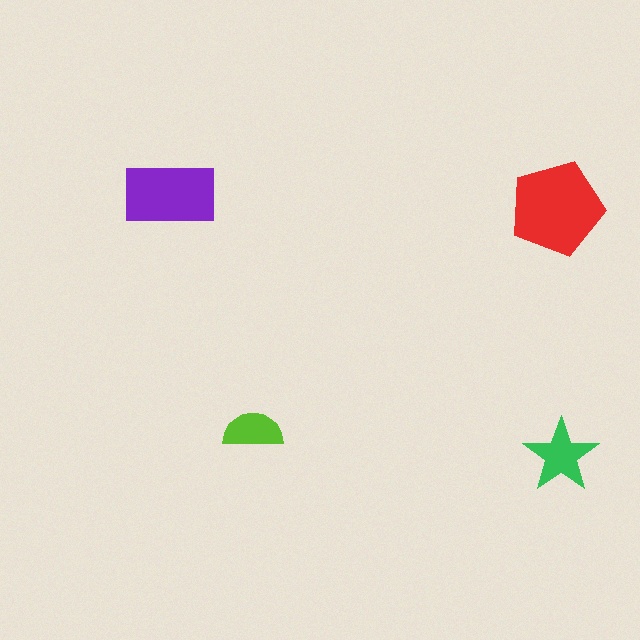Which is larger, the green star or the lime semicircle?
The green star.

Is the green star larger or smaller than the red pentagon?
Smaller.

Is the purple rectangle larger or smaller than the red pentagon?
Smaller.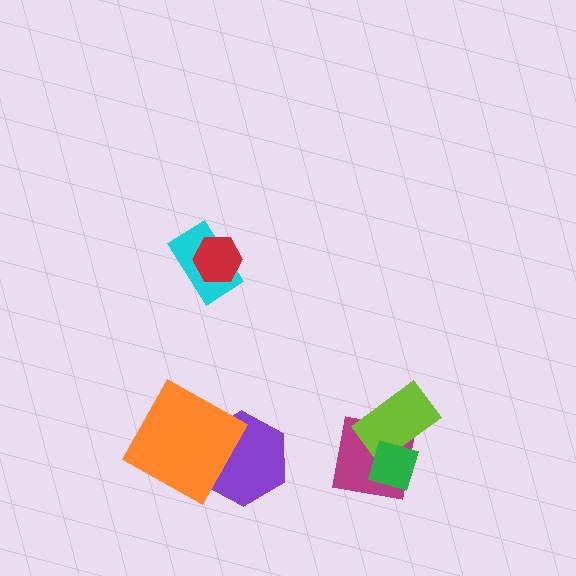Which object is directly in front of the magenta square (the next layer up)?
The lime rectangle is directly in front of the magenta square.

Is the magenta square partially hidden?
Yes, it is partially covered by another shape.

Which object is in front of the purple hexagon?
The orange square is in front of the purple hexagon.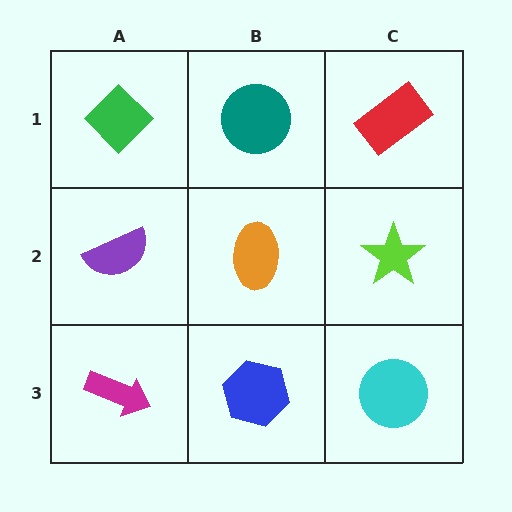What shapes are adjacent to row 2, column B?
A teal circle (row 1, column B), a blue hexagon (row 3, column B), a purple semicircle (row 2, column A), a lime star (row 2, column C).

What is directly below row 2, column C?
A cyan circle.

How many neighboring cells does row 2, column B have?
4.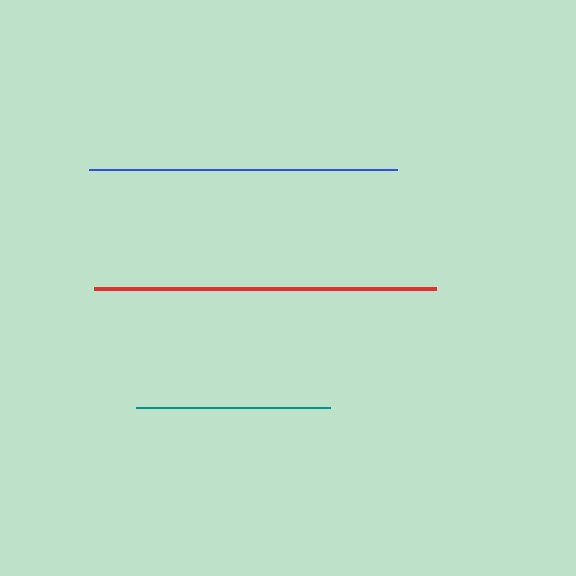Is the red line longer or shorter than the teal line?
The red line is longer than the teal line.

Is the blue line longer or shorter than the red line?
The red line is longer than the blue line.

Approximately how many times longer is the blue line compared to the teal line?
The blue line is approximately 1.6 times the length of the teal line.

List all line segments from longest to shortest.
From longest to shortest: red, blue, teal.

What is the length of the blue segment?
The blue segment is approximately 309 pixels long.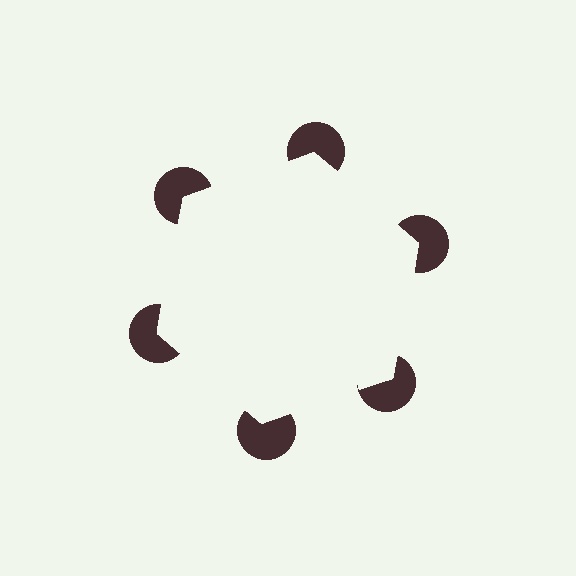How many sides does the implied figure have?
6 sides.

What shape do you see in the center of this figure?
An illusory hexagon — its edges are inferred from the aligned wedge cuts in the pac-man discs, not physically drawn.